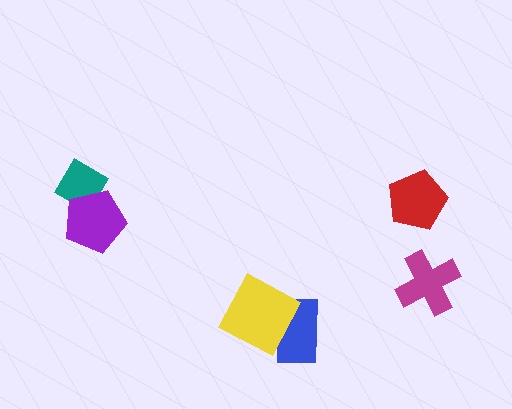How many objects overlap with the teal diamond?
1 object overlaps with the teal diamond.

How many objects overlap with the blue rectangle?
1 object overlaps with the blue rectangle.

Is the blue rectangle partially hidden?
Yes, it is partially covered by another shape.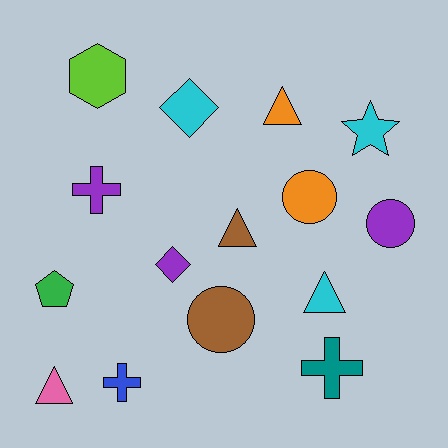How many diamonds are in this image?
There are 2 diamonds.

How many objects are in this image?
There are 15 objects.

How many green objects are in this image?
There is 1 green object.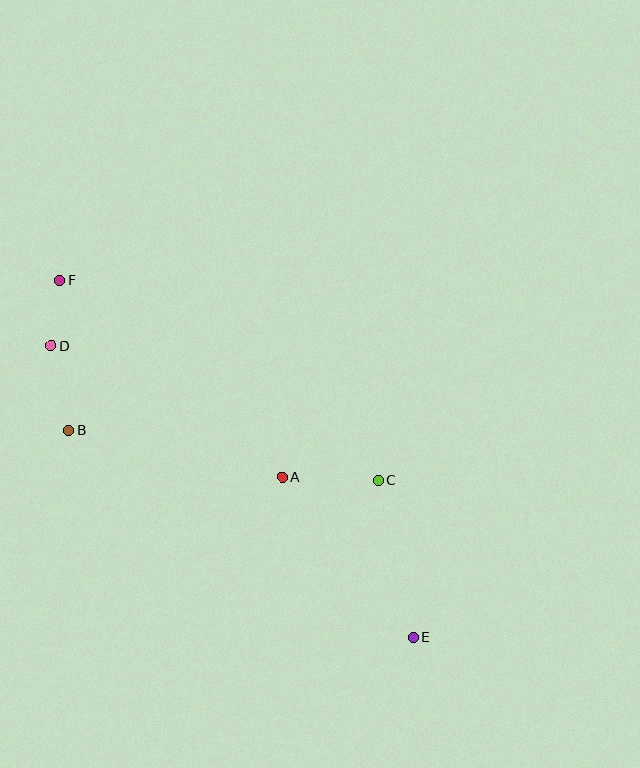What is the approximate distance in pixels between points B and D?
The distance between B and D is approximately 86 pixels.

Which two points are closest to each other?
Points D and F are closest to each other.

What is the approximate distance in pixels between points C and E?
The distance between C and E is approximately 161 pixels.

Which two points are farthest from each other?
Points E and F are farthest from each other.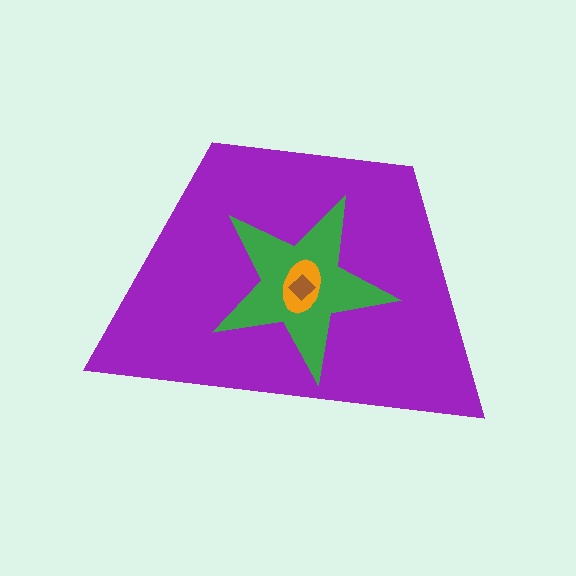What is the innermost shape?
The brown diamond.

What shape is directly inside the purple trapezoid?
The green star.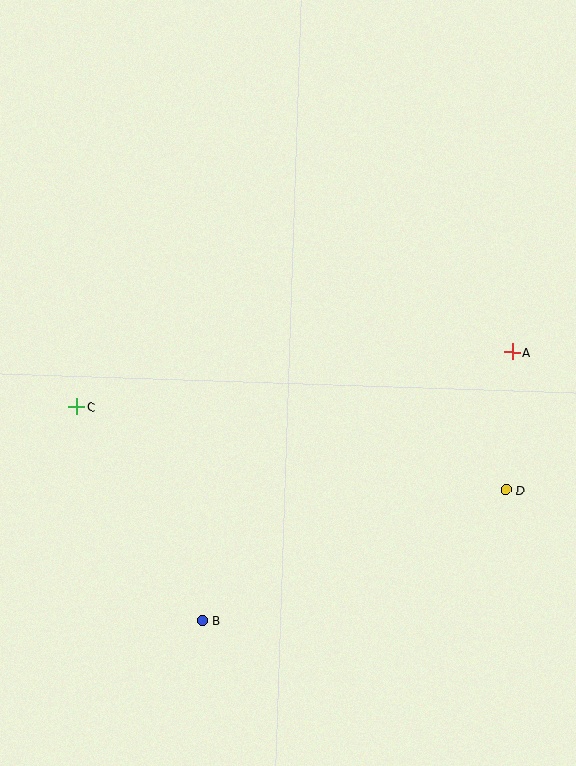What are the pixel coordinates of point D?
Point D is at (506, 490).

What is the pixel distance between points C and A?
The distance between C and A is 439 pixels.